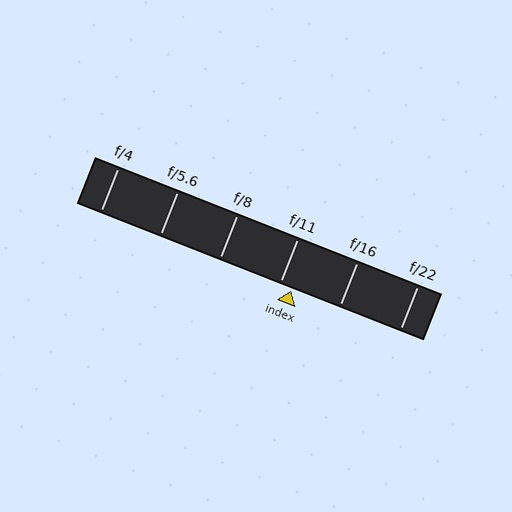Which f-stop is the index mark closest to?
The index mark is closest to f/11.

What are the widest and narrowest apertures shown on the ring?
The widest aperture shown is f/4 and the narrowest is f/22.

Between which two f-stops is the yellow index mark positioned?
The index mark is between f/11 and f/16.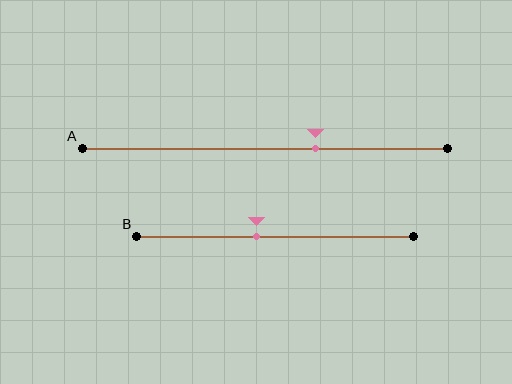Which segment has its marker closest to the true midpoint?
Segment B has its marker closest to the true midpoint.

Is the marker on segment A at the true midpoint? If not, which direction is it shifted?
No, the marker on segment A is shifted to the right by about 14% of the segment length.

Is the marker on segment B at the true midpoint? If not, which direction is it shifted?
No, the marker on segment B is shifted to the left by about 7% of the segment length.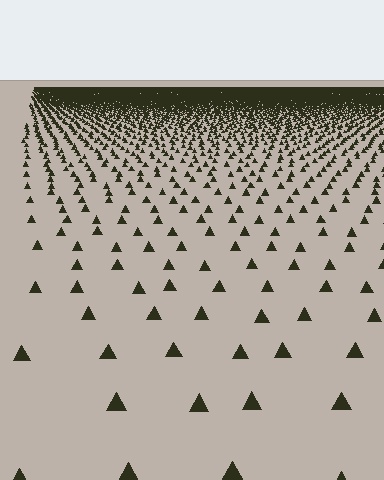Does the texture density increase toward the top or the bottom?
Density increases toward the top.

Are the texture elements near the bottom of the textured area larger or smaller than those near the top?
Larger. Near the bottom, elements are closer to the viewer and appear at a bigger on-screen size.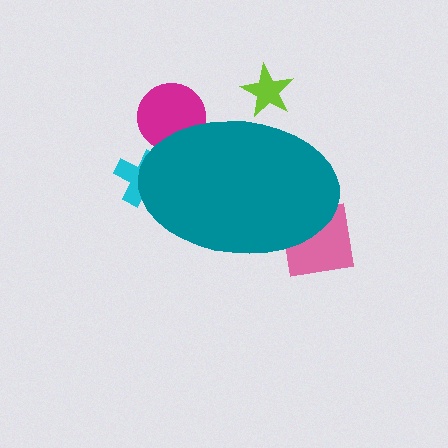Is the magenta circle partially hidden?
Yes, the magenta circle is partially hidden behind the teal ellipse.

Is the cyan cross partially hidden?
Yes, the cyan cross is partially hidden behind the teal ellipse.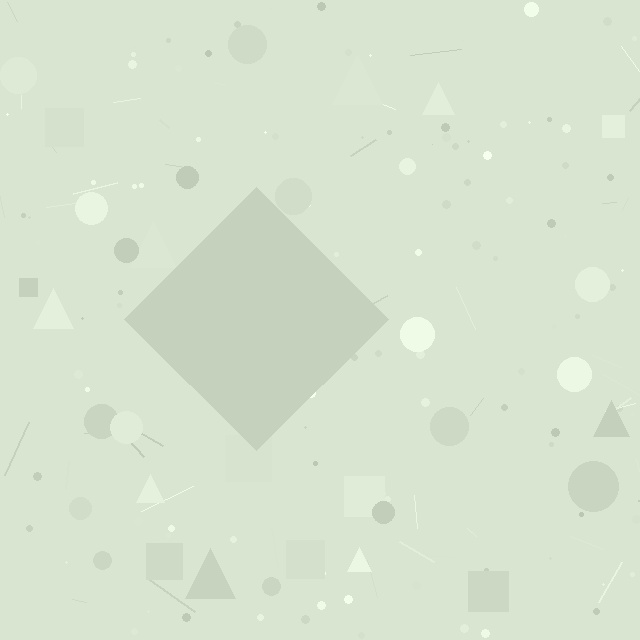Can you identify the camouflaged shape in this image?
The camouflaged shape is a diamond.